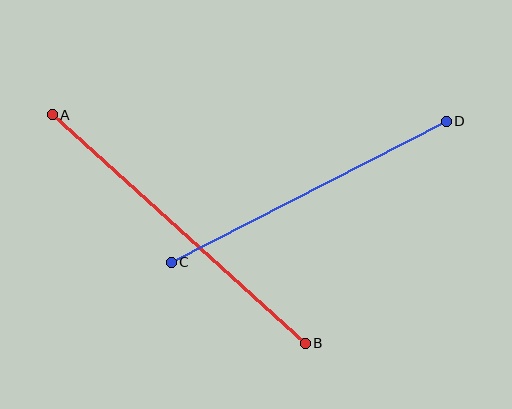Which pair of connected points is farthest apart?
Points A and B are farthest apart.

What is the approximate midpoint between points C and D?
The midpoint is at approximately (309, 192) pixels.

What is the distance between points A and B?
The distance is approximately 341 pixels.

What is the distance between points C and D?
The distance is approximately 309 pixels.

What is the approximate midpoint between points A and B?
The midpoint is at approximately (179, 229) pixels.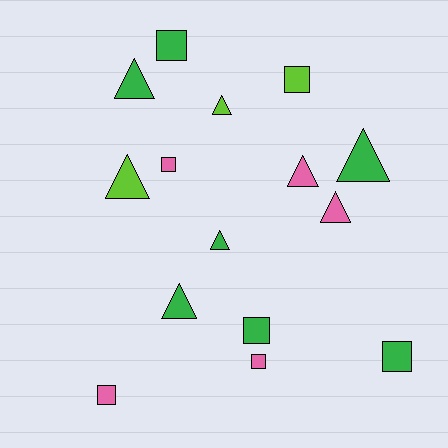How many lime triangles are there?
There are 2 lime triangles.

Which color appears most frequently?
Green, with 7 objects.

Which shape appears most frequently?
Triangle, with 8 objects.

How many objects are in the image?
There are 15 objects.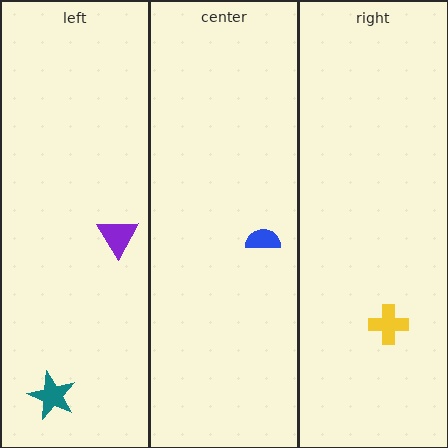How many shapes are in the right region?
1.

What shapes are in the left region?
The teal star, the purple triangle.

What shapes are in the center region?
The blue semicircle.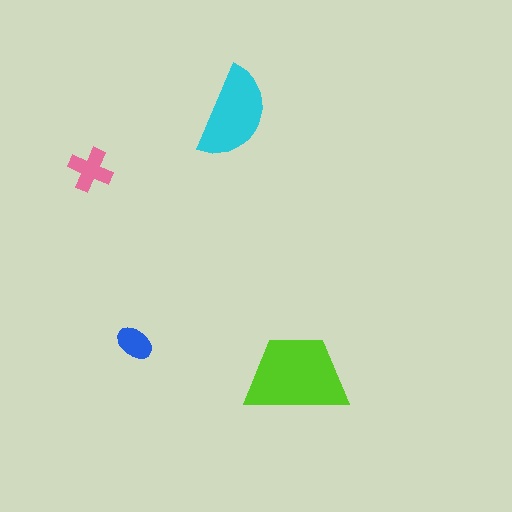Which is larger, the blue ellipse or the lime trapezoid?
The lime trapezoid.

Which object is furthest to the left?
The pink cross is leftmost.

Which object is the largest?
The lime trapezoid.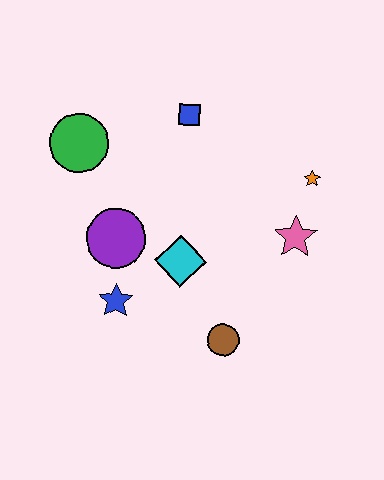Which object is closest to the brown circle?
The cyan diamond is closest to the brown circle.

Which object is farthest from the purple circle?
The orange star is farthest from the purple circle.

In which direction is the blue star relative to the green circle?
The blue star is below the green circle.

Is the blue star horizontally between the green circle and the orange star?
Yes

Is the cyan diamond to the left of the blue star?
No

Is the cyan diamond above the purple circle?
No